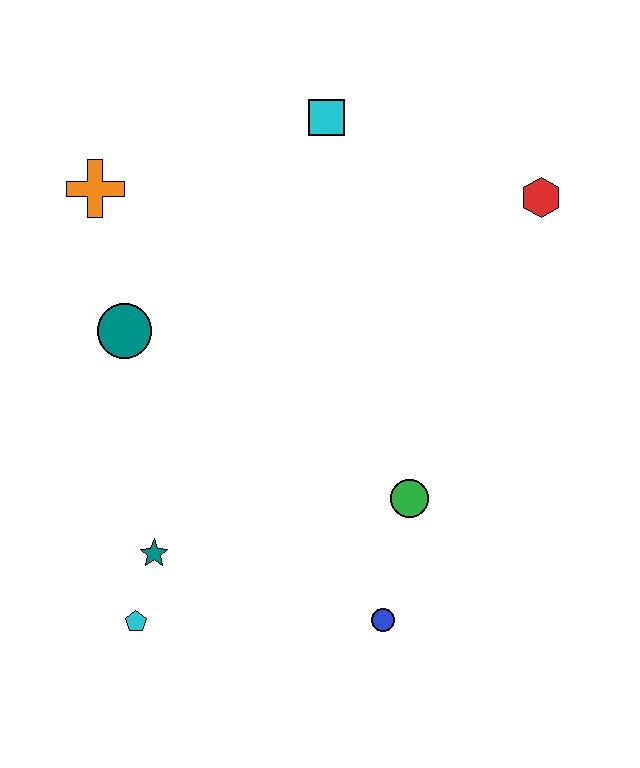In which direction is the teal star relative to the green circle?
The teal star is to the left of the green circle.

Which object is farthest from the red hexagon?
The cyan pentagon is farthest from the red hexagon.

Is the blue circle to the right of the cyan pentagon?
Yes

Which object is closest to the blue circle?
The green circle is closest to the blue circle.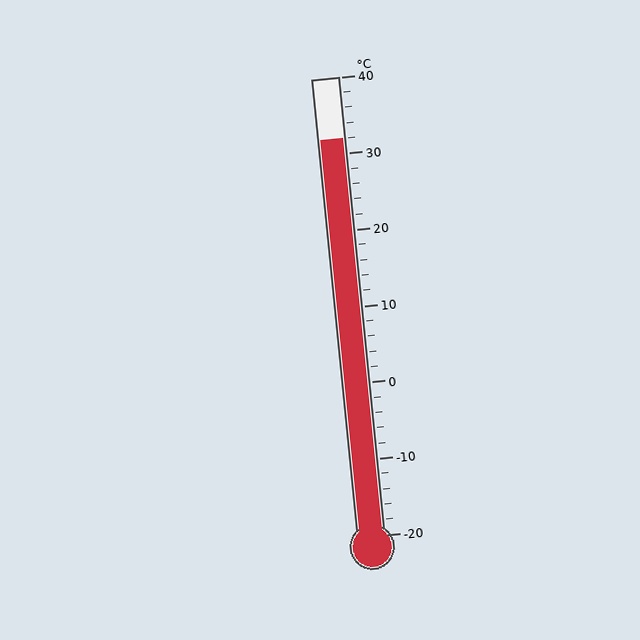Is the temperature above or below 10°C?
The temperature is above 10°C.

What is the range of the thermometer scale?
The thermometer scale ranges from -20°C to 40°C.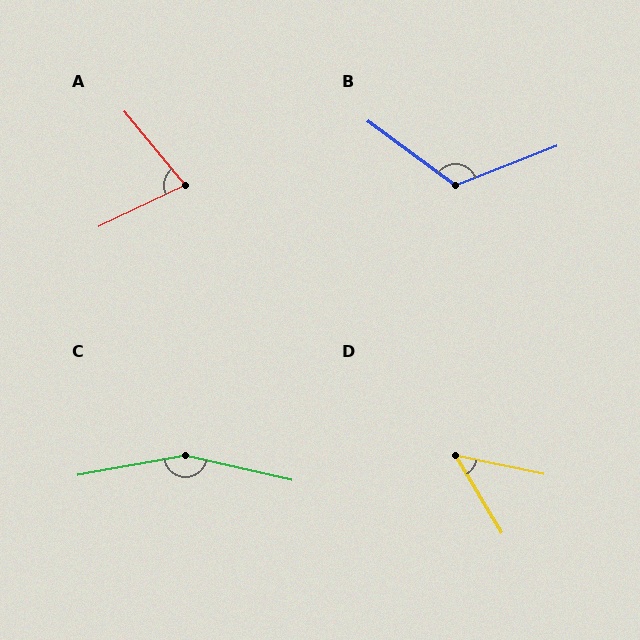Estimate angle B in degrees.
Approximately 122 degrees.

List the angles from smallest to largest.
D (47°), A (76°), B (122°), C (157°).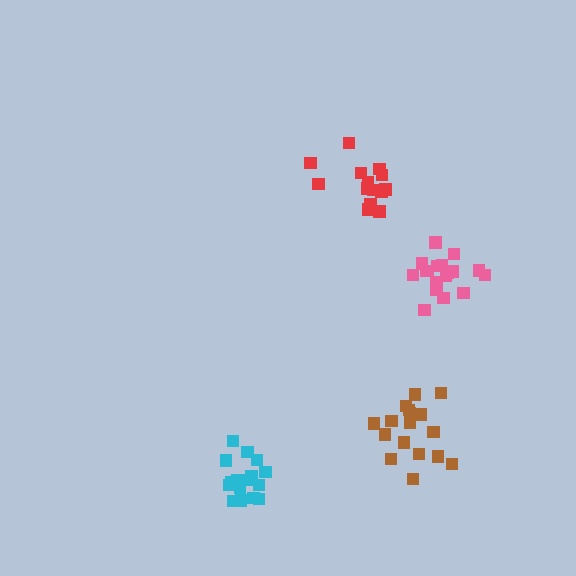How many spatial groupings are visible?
There are 4 spatial groupings.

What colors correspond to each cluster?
The clusters are colored: cyan, red, brown, pink.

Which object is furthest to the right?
The pink cluster is rightmost.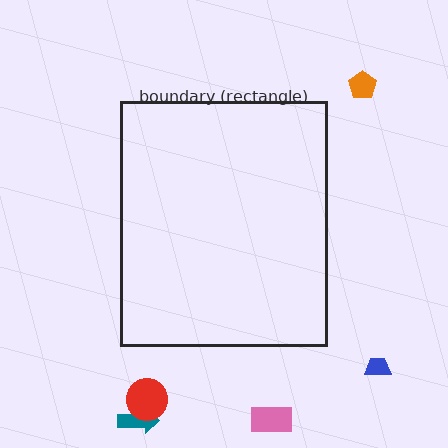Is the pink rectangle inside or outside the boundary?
Outside.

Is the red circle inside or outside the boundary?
Outside.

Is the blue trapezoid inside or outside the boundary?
Outside.